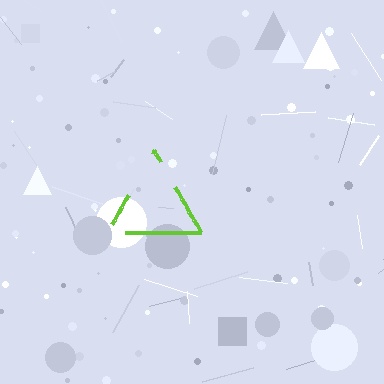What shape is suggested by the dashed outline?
The dashed outline suggests a triangle.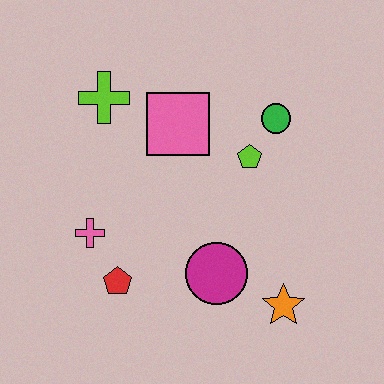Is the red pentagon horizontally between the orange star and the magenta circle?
No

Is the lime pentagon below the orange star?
No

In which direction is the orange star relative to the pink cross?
The orange star is to the right of the pink cross.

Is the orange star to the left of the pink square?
No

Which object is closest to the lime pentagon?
The green circle is closest to the lime pentagon.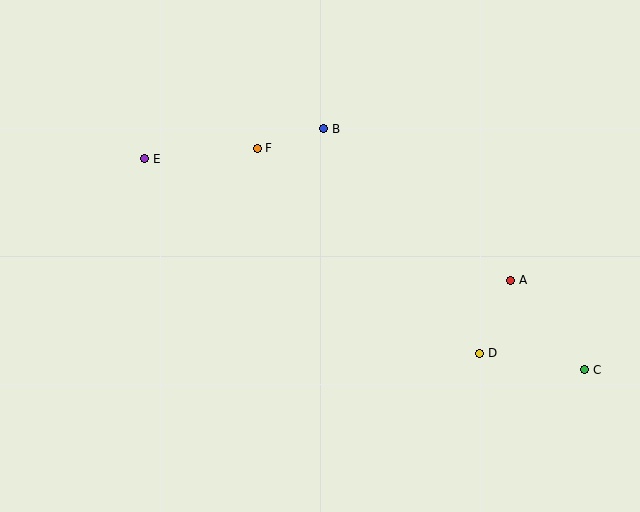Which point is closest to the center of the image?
Point F at (257, 148) is closest to the center.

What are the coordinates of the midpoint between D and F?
The midpoint between D and F is at (369, 251).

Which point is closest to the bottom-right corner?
Point C is closest to the bottom-right corner.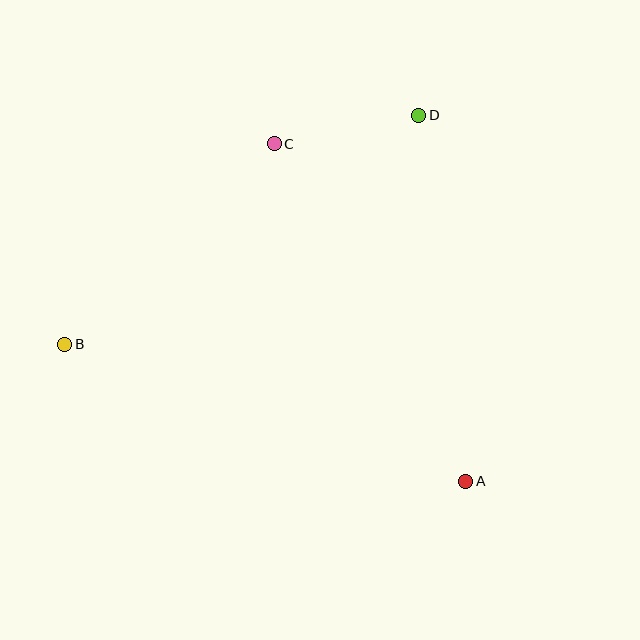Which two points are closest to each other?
Points C and D are closest to each other.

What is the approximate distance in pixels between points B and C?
The distance between B and C is approximately 290 pixels.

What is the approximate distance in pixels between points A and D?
The distance between A and D is approximately 369 pixels.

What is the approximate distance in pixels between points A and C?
The distance between A and C is approximately 388 pixels.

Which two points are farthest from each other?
Points A and B are farthest from each other.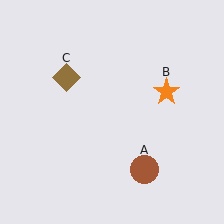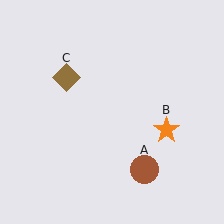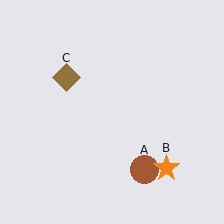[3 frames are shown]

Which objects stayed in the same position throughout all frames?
Brown circle (object A) and brown diamond (object C) remained stationary.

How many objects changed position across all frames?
1 object changed position: orange star (object B).